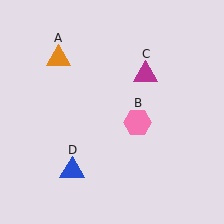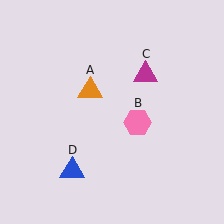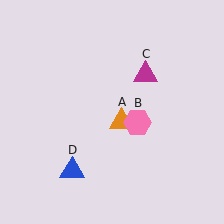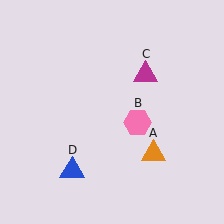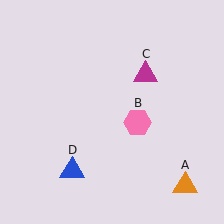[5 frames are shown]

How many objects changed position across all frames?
1 object changed position: orange triangle (object A).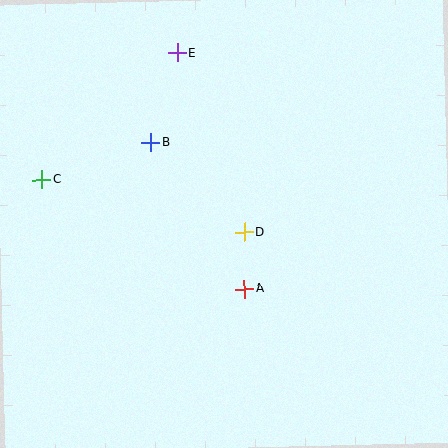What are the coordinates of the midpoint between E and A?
The midpoint between E and A is at (211, 171).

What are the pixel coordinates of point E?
Point E is at (177, 53).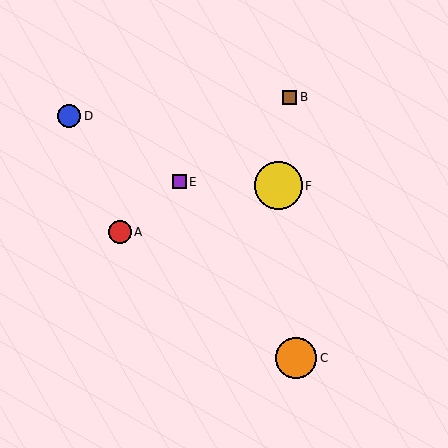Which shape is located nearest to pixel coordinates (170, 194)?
The purple square (labeled E) at (179, 182) is nearest to that location.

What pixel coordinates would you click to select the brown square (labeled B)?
Click at (290, 97) to select the brown square B.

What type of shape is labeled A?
Shape A is a red circle.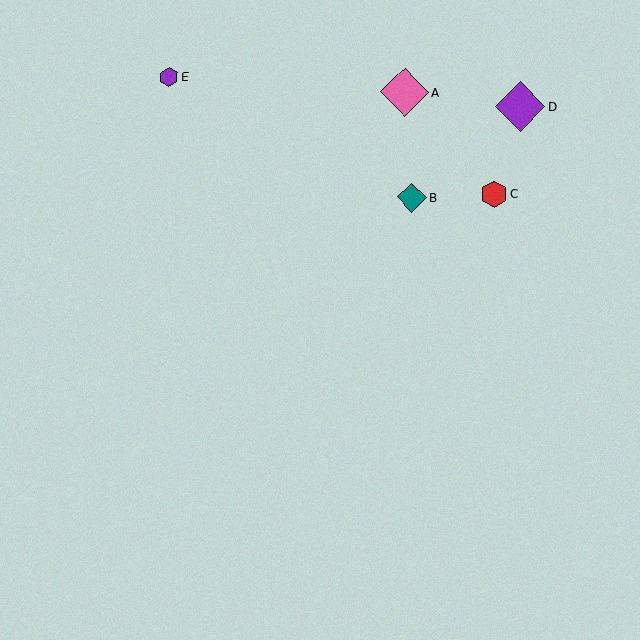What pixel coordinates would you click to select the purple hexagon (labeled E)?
Click at (169, 77) to select the purple hexagon E.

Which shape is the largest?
The purple diamond (labeled D) is the largest.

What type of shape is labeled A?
Shape A is a pink diamond.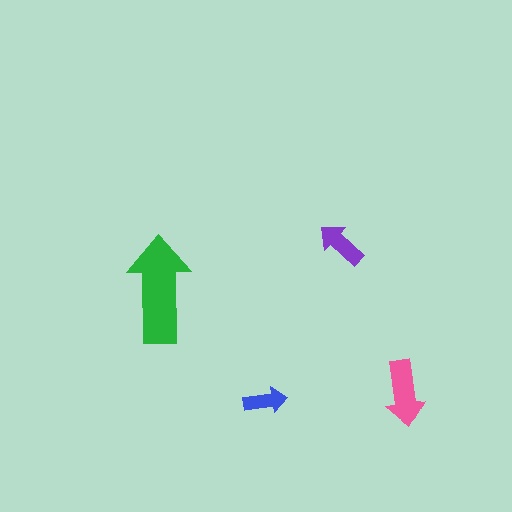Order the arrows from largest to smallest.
the green one, the pink one, the purple one, the blue one.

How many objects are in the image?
There are 4 objects in the image.